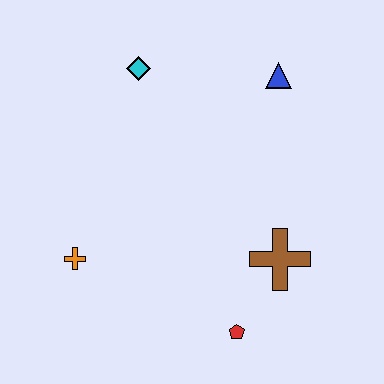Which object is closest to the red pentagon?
The brown cross is closest to the red pentagon.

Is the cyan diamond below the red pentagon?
No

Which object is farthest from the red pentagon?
The cyan diamond is farthest from the red pentagon.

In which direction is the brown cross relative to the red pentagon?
The brown cross is above the red pentagon.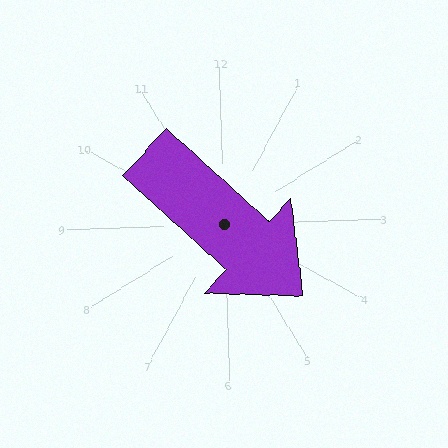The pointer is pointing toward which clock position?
Roughly 4 o'clock.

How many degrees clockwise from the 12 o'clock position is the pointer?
Approximately 134 degrees.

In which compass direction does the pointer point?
Southeast.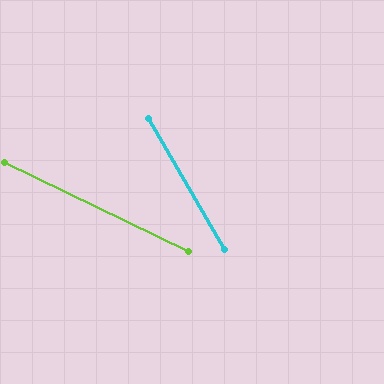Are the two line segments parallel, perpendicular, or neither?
Neither parallel nor perpendicular — they differ by about 34°.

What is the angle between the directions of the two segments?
Approximately 34 degrees.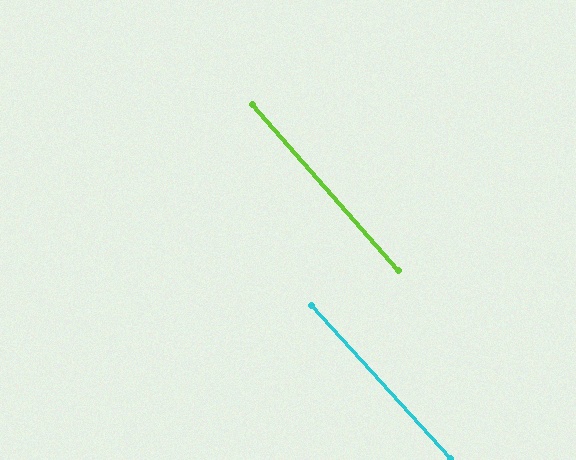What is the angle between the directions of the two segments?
Approximately 1 degree.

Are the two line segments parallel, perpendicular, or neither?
Parallel — their directions differ by only 1.0°.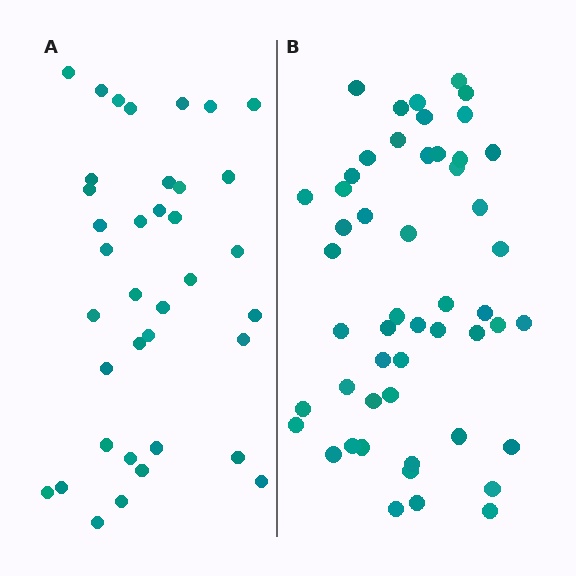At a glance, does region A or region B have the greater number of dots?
Region B (the right region) has more dots.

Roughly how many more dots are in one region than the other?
Region B has approximately 15 more dots than region A.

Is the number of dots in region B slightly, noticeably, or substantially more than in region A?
Region B has noticeably more, but not dramatically so. The ratio is roughly 1.4 to 1.